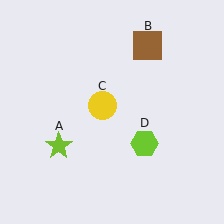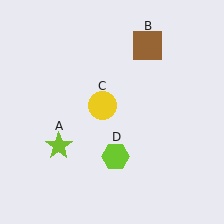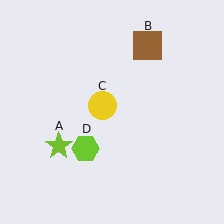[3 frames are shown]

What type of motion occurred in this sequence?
The lime hexagon (object D) rotated clockwise around the center of the scene.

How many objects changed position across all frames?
1 object changed position: lime hexagon (object D).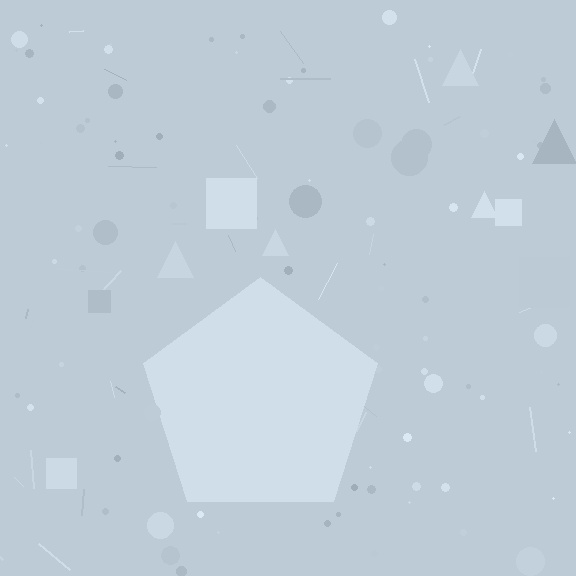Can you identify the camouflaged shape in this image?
The camouflaged shape is a pentagon.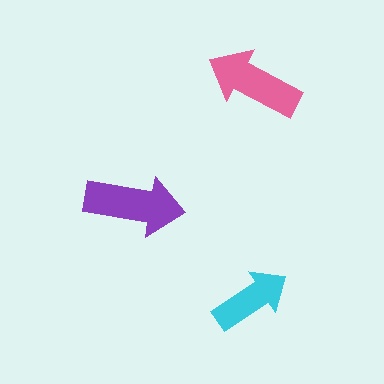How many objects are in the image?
There are 3 objects in the image.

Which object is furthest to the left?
The purple arrow is leftmost.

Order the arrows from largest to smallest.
the purple one, the pink one, the cyan one.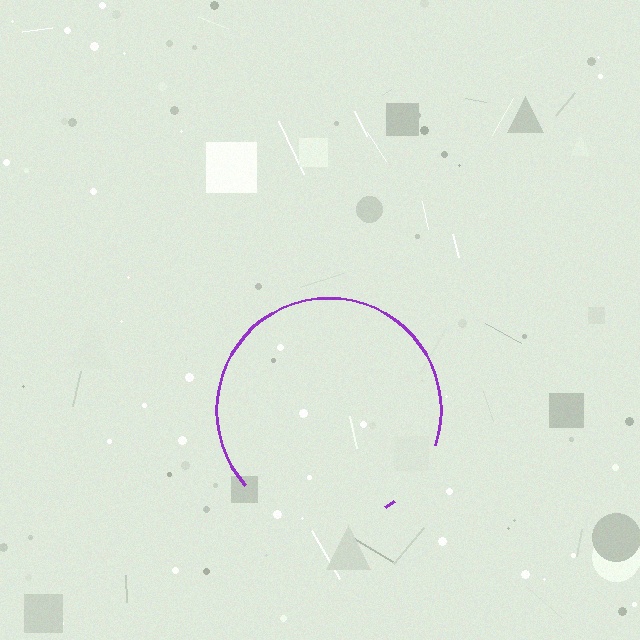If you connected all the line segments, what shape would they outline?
They would outline a circle.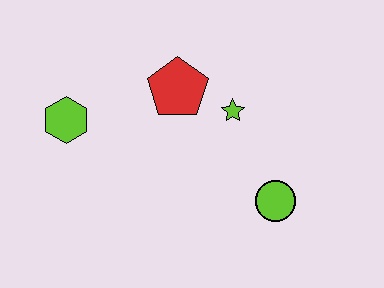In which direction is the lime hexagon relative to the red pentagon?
The lime hexagon is to the left of the red pentagon.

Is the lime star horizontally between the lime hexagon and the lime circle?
Yes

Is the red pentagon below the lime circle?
No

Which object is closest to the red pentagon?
The lime star is closest to the red pentagon.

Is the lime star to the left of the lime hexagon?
No